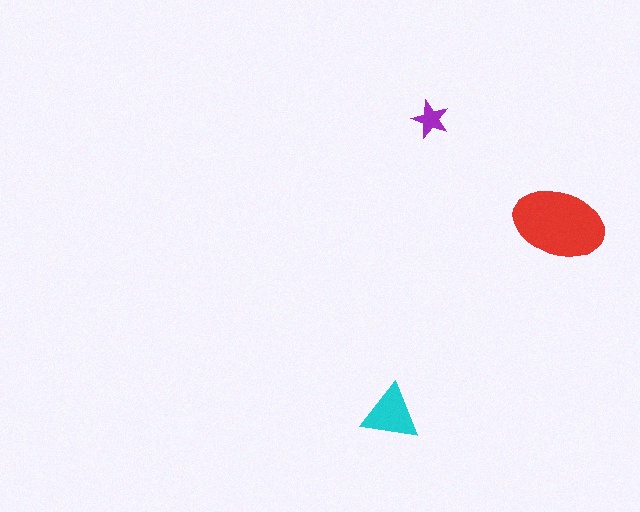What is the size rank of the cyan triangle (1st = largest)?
2nd.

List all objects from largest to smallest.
The red ellipse, the cyan triangle, the purple star.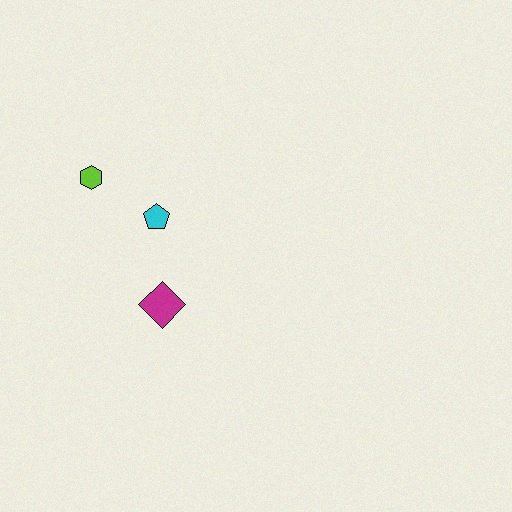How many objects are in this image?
There are 3 objects.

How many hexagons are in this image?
There is 1 hexagon.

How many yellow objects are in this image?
There are no yellow objects.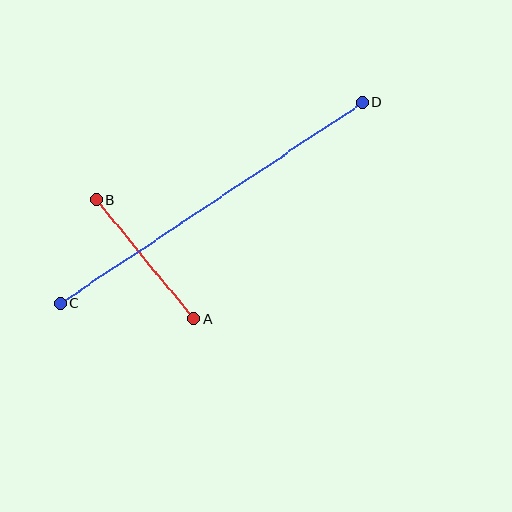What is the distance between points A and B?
The distance is approximately 153 pixels.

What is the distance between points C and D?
The distance is approximately 362 pixels.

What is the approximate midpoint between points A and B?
The midpoint is at approximately (145, 260) pixels.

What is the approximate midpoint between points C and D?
The midpoint is at approximately (211, 203) pixels.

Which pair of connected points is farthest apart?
Points C and D are farthest apart.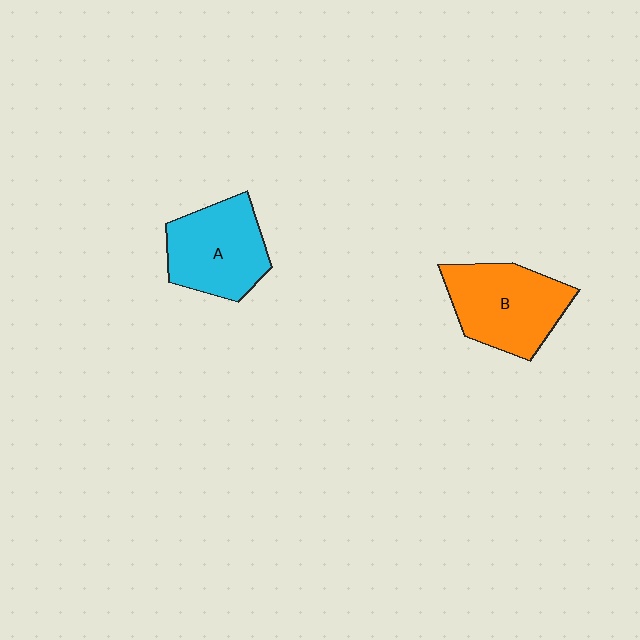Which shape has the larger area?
Shape B (orange).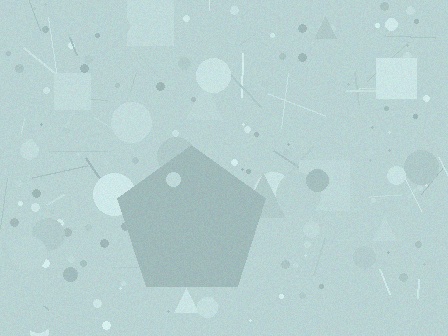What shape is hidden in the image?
A pentagon is hidden in the image.